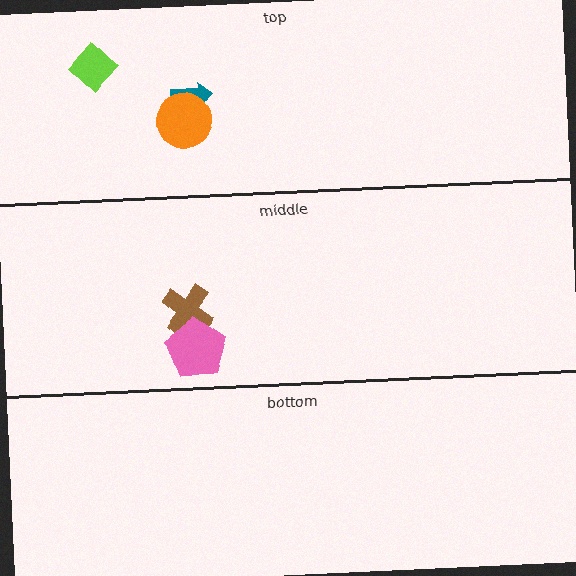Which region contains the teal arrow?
The top region.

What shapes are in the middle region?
The brown cross, the pink pentagon.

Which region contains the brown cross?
The middle region.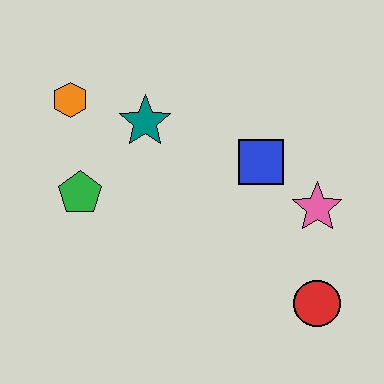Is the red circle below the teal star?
Yes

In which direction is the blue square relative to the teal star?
The blue square is to the right of the teal star.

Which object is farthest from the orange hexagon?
The red circle is farthest from the orange hexagon.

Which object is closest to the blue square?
The pink star is closest to the blue square.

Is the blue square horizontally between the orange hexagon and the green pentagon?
No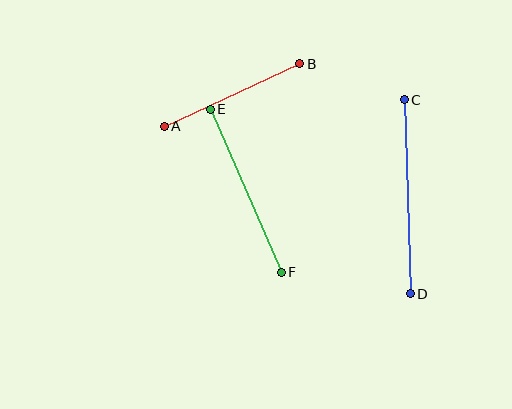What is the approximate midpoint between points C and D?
The midpoint is at approximately (407, 197) pixels.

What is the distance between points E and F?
The distance is approximately 178 pixels.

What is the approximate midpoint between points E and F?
The midpoint is at approximately (246, 191) pixels.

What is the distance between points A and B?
The distance is approximately 150 pixels.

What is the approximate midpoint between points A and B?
The midpoint is at approximately (232, 95) pixels.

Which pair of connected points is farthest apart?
Points C and D are farthest apart.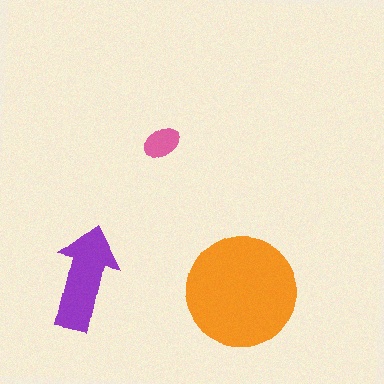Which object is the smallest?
The pink ellipse.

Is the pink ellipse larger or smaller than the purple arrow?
Smaller.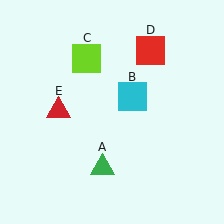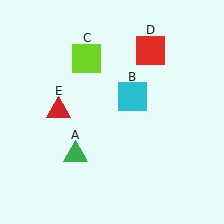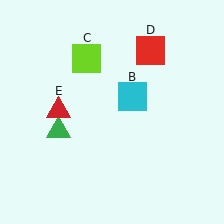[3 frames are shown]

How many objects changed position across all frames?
1 object changed position: green triangle (object A).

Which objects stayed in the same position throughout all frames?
Cyan square (object B) and lime square (object C) and red square (object D) and red triangle (object E) remained stationary.